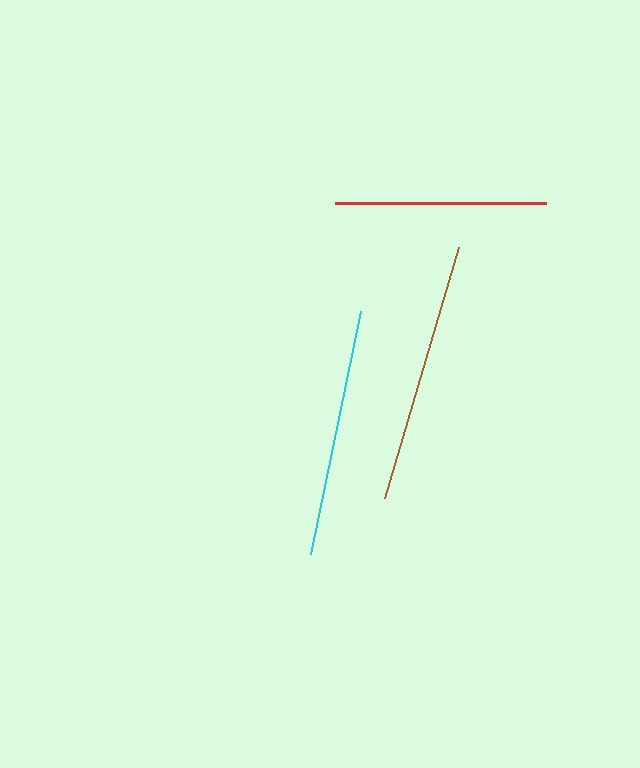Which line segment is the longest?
The brown line is the longest at approximately 261 pixels.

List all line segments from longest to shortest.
From longest to shortest: brown, cyan, red.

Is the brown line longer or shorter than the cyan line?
The brown line is longer than the cyan line.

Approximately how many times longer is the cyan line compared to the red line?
The cyan line is approximately 1.2 times the length of the red line.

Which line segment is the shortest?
The red line is the shortest at approximately 211 pixels.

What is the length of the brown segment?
The brown segment is approximately 261 pixels long.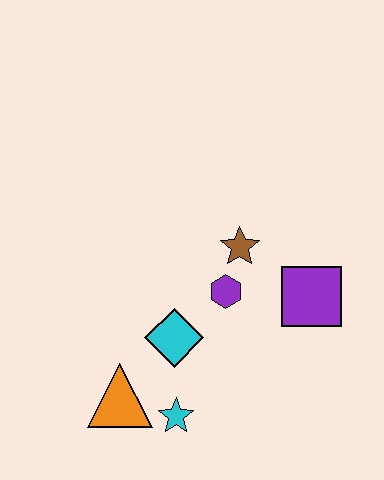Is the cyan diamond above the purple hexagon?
No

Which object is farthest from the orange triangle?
The purple square is farthest from the orange triangle.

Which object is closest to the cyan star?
The orange triangle is closest to the cyan star.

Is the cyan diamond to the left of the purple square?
Yes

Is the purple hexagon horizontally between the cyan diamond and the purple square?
Yes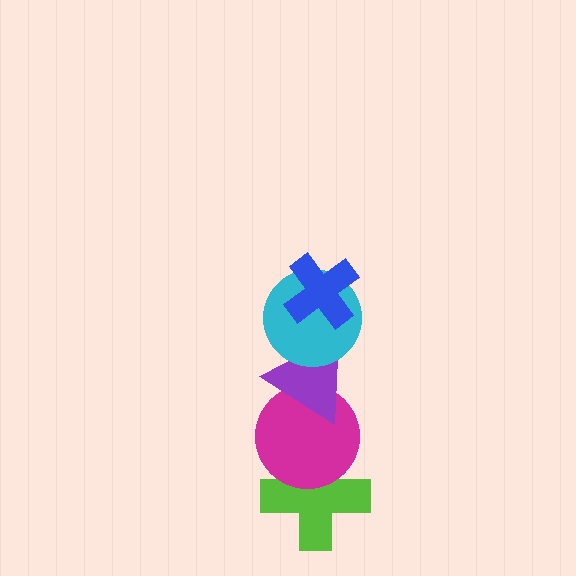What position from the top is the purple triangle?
The purple triangle is 3rd from the top.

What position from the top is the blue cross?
The blue cross is 1st from the top.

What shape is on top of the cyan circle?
The blue cross is on top of the cyan circle.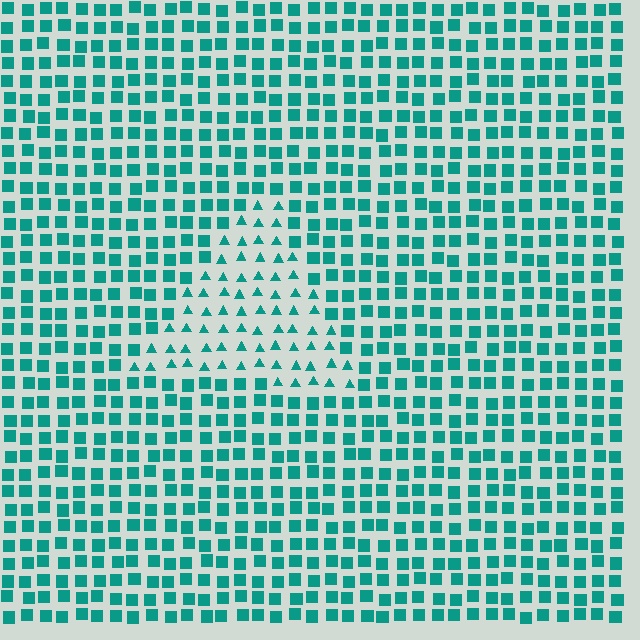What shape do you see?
I see a triangle.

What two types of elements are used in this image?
The image uses triangles inside the triangle region and squares outside it.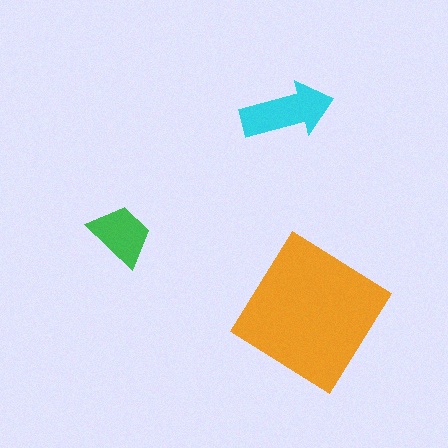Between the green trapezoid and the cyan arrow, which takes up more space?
The cyan arrow.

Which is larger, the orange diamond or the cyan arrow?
The orange diamond.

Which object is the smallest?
The green trapezoid.